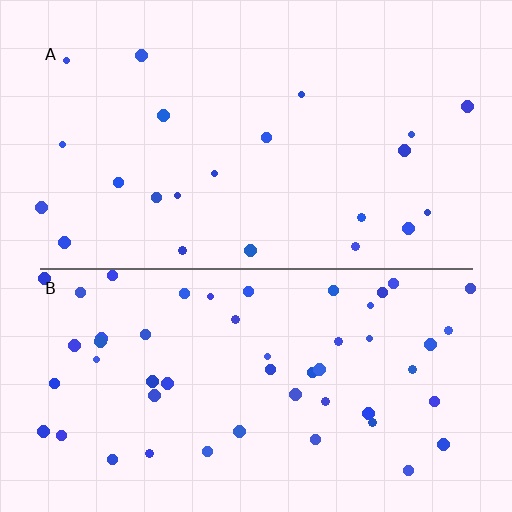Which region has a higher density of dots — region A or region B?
B (the bottom).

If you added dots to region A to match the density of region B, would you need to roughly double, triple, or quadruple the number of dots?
Approximately double.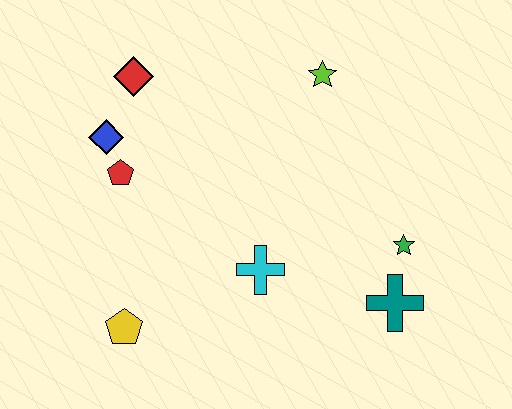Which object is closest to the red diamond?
The blue diamond is closest to the red diamond.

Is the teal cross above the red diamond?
No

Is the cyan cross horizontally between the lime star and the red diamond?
Yes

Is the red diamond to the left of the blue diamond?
No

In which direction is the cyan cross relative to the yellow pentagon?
The cyan cross is to the right of the yellow pentagon.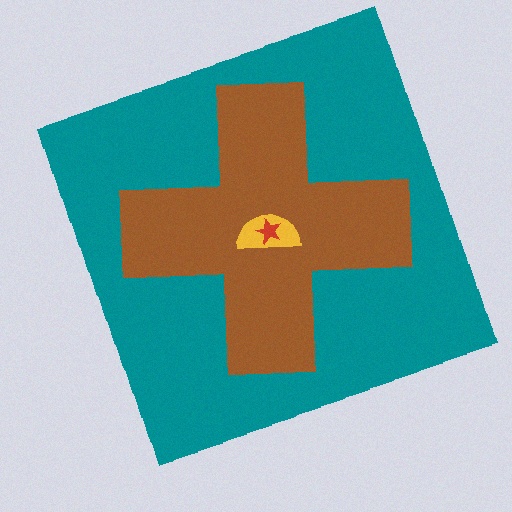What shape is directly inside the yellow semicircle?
The red star.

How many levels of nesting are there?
4.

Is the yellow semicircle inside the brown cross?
Yes.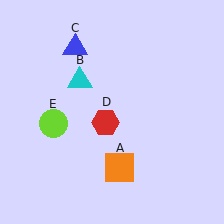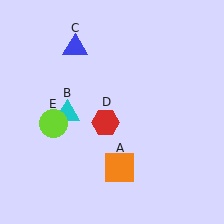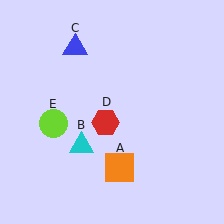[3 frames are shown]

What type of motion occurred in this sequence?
The cyan triangle (object B) rotated counterclockwise around the center of the scene.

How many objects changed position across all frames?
1 object changed position: cyan triangle (object B).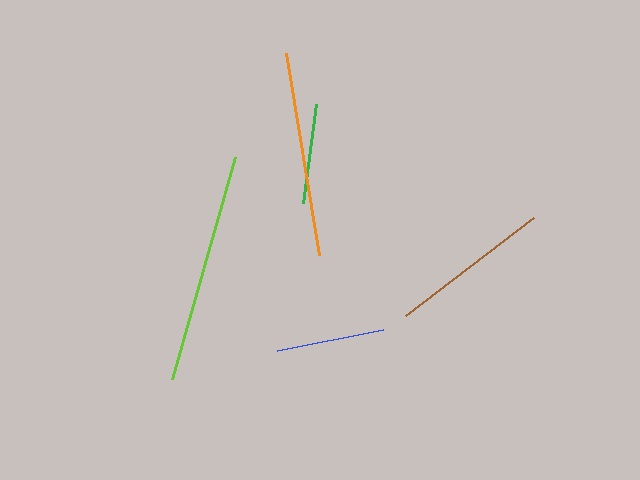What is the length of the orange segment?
The orange segment is approximately 205 pixels long.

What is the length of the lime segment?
The lime segment is approximately 231 pixels long.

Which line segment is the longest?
The lime line is the longest at approximately 231 pixels.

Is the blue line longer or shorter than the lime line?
The lime line is longer than the blue line.